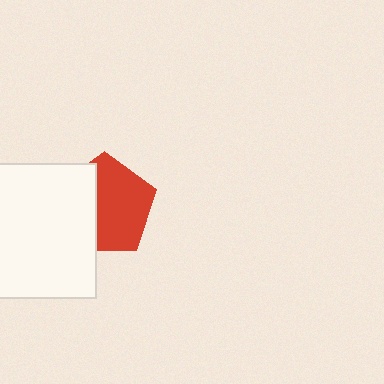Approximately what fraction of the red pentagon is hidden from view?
Roughly 40% of the red pentagon is hidden behind the white square.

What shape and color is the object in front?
The object in front is a white square.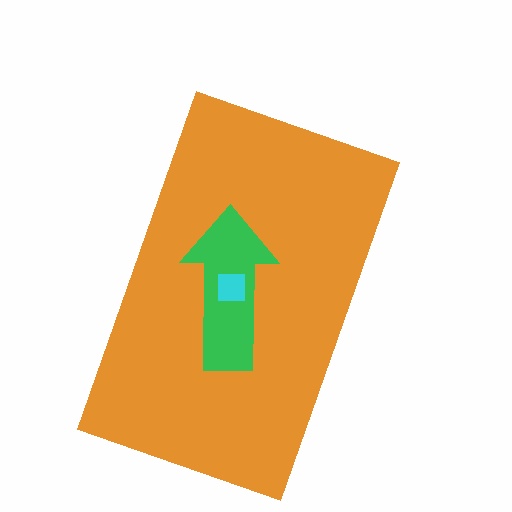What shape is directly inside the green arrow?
The cyan square.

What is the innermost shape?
The cyan square.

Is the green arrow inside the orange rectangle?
Yes.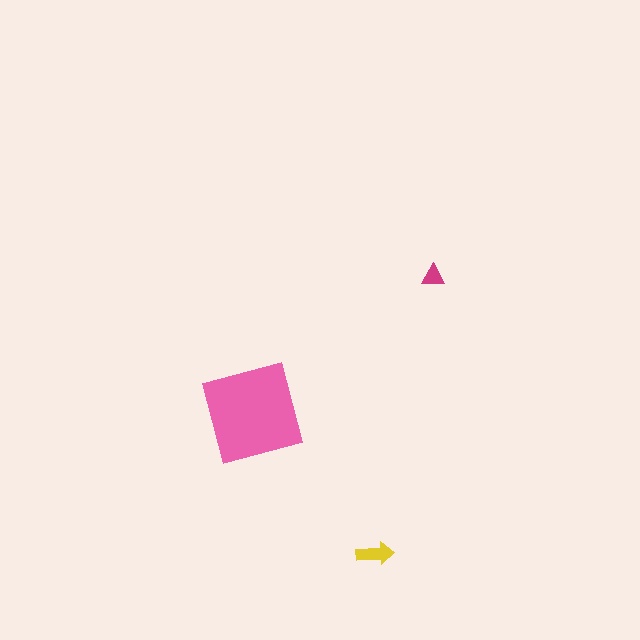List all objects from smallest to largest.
The magenta triangle, the yellow arrow, the pink square.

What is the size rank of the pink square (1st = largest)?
1st.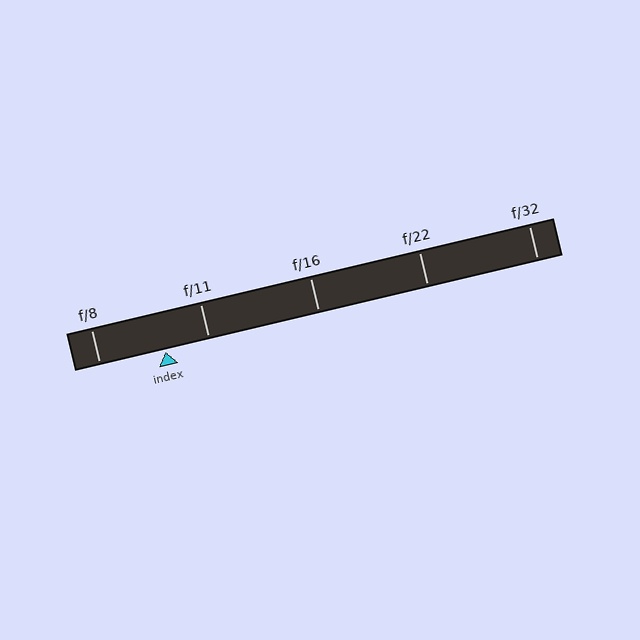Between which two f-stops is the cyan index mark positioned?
The index mark is between f/8 and f/11.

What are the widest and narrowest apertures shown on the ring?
The widest aperture shown is f/8 and the narrowest is f/32.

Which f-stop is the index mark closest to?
The index mark is closest to f/11.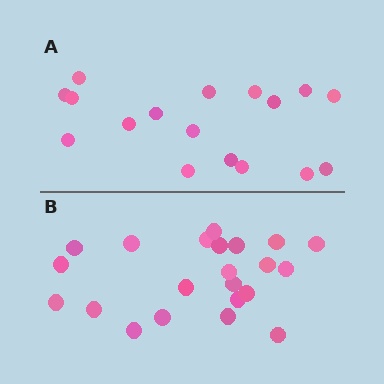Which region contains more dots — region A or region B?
Region B (the bottom region) has more dots.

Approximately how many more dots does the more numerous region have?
Region B has about 5 more dots than region A.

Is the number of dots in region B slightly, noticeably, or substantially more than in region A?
Region B has noticeably more, but not dramatically so. The ratio is roughly 1.3 to 1.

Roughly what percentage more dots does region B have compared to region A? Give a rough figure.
About 30% more.